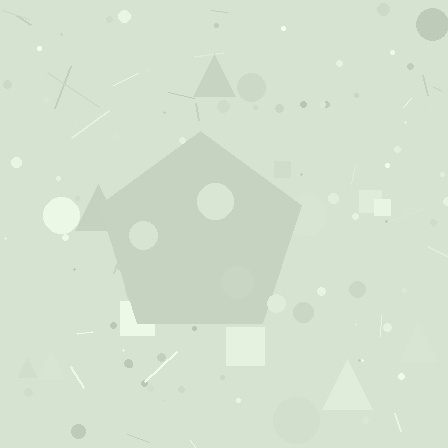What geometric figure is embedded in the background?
A pentagon is embedded in the background.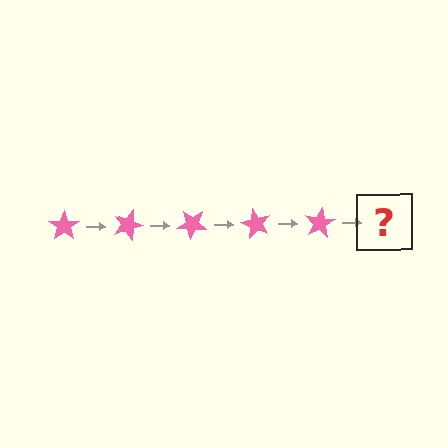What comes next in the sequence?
The next element should be a pink star rotated 100 degrees.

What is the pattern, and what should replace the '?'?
The pattern is that the star rotates 20 degrees each step. The '?' should be a pink star rotated 100 degrees.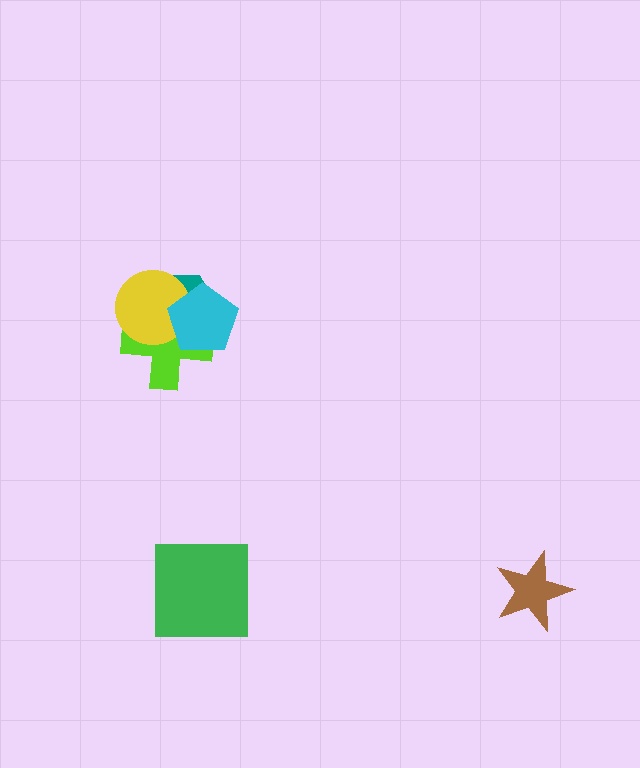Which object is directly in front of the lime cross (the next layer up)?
The yellow circle is directly in front of the lime cross.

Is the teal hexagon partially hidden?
Yes, it is partially covered by another shape.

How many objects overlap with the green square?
0 objects overlap with the green square.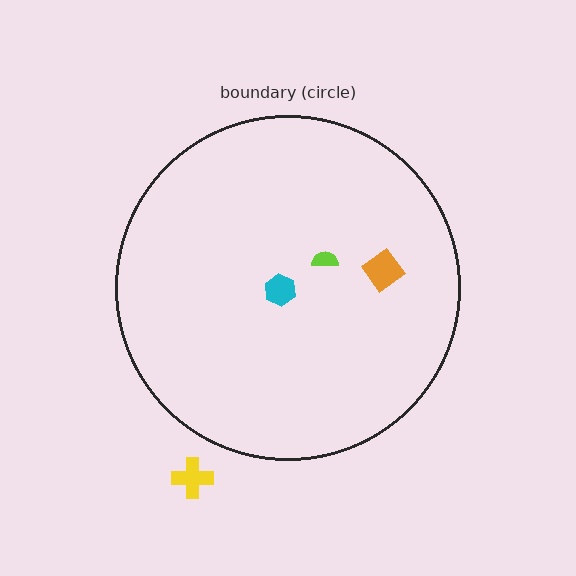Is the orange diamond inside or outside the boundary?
Inside.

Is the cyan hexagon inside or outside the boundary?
Inside.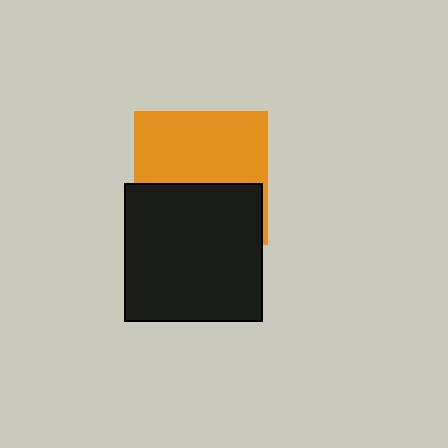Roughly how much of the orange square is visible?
About half of it is visible (roughly 55%).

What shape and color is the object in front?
The object in front is a black square.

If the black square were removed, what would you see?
You would see the complete orange square.